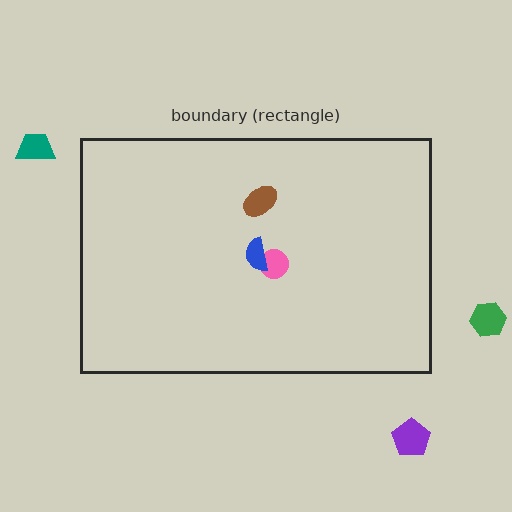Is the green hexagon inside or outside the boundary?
Outside.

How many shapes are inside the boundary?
3 inside, 3 outside.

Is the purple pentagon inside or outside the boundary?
Outside.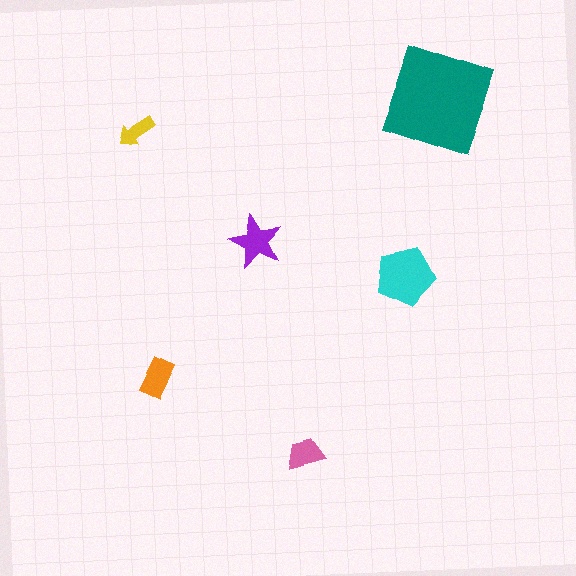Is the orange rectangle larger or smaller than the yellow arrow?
Larger.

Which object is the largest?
The teal square.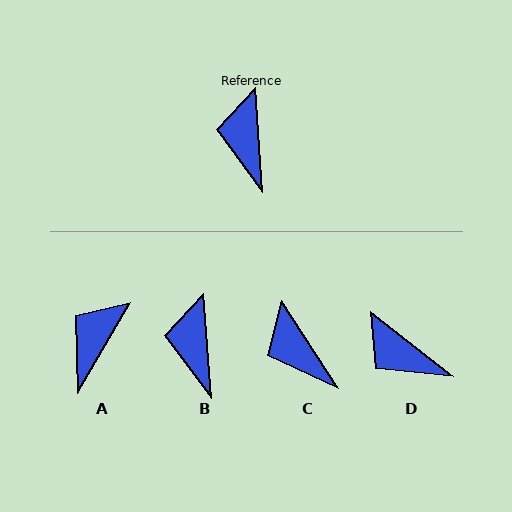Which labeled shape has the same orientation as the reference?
B.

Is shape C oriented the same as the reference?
No, it is off by about 29 degrees.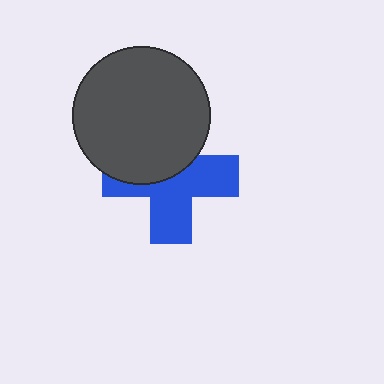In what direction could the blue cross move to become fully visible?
The blue cross could move down. That would shift it out from behind the dark gray circle entirely.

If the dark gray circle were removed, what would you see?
You would see the complete blue cross.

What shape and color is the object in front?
The object in front is a dark gray circle.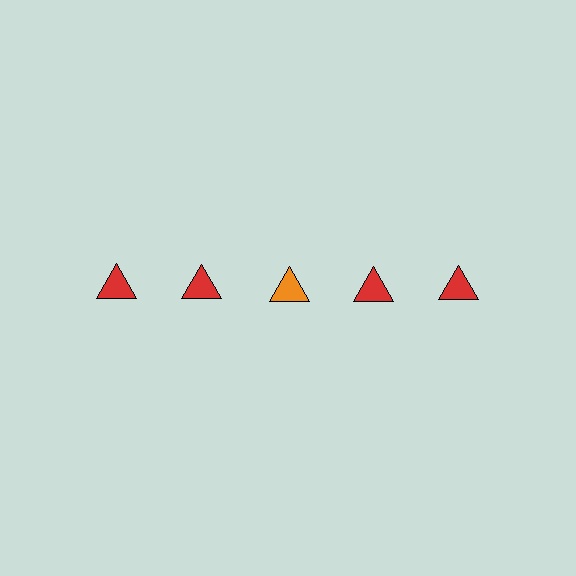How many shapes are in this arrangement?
There are 5 shapes arranged in a grid pattern.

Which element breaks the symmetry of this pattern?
The orange triangle in the top row, center column breaks the symmetry. All other shapes are red triangles.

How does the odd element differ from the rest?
It has a different color: orange instead of red.